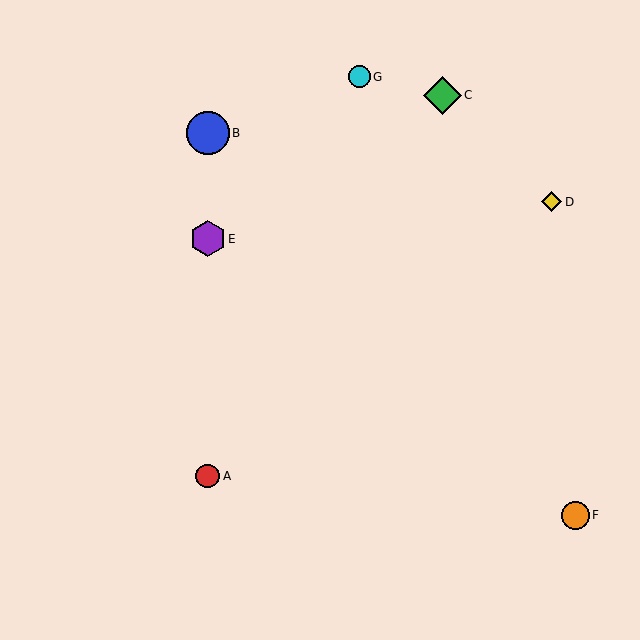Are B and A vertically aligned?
Yes, both are at x≈208.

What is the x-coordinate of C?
Object C is at x≈442.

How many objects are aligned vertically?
3 objects (A, B, E) are aligned vertically.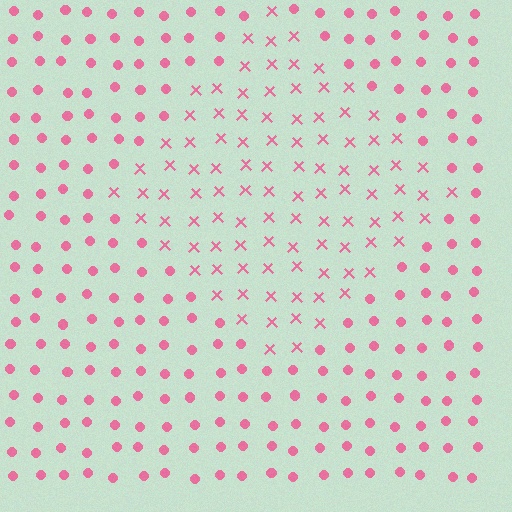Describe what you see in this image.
The image is filled with small pink elements arranged in a uniform grid. A diamond-shaped region contains X marks, while the surrounding area contains circles. The boundary is defined purely by the change in element shape.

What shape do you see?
I see a diamond.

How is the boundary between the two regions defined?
The boundary is defined by a change in element shape: X marks inside vs. circles outside. All elements share the same color and spacing.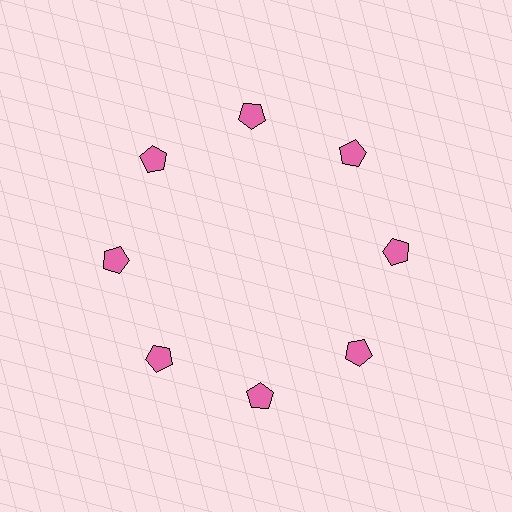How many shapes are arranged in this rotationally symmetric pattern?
There are 8 shapes, arranged in 8 groups of 1.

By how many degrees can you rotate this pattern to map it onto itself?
The pattern maps onto itself every 45 degrees of rotation.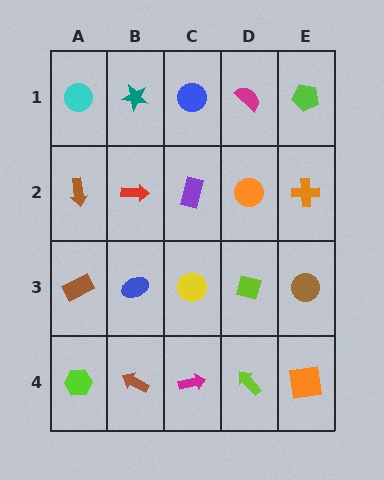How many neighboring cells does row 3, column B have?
4.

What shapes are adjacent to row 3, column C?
A purple rectangle (row 2, column C), a magenta arrow (row 4, column C), a blue ellipse (row 3, column B), a lime diamond (row 3, column D).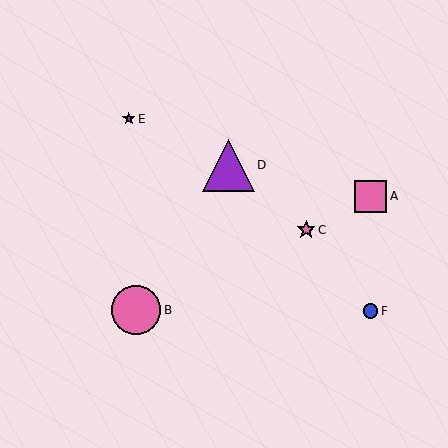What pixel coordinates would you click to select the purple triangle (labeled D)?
Click at (228, 165) to select the purple triangle D.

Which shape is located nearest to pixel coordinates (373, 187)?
The pink square (labeled A) at (371, 196) is nearest to that location.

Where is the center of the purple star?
The center of the purple star is at (129, 119).